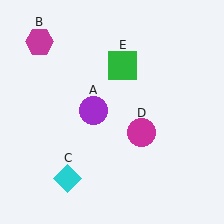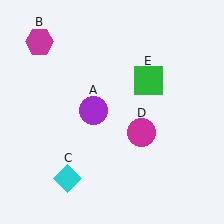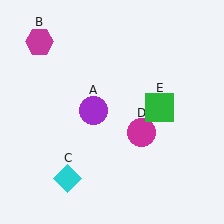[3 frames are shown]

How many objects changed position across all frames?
1 object changed position: green square (object E).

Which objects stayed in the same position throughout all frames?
Purple circle (object A) and magenta hexagon (object B) and cyan diamond (object C) and magenta circle (object D) remained stationary.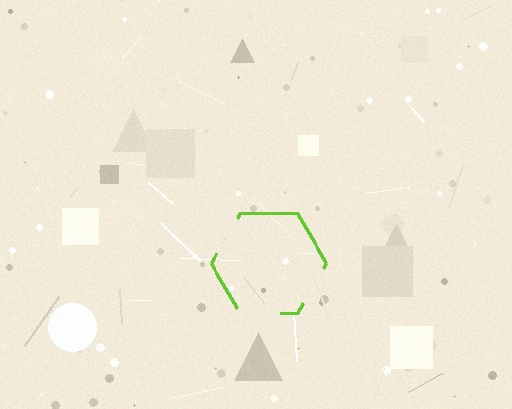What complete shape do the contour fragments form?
The contour fragments form a hexagon.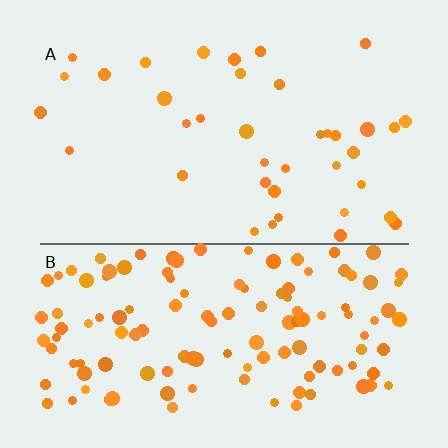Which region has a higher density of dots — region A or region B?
B (the bottom).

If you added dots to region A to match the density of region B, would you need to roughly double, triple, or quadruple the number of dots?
Approximately triple.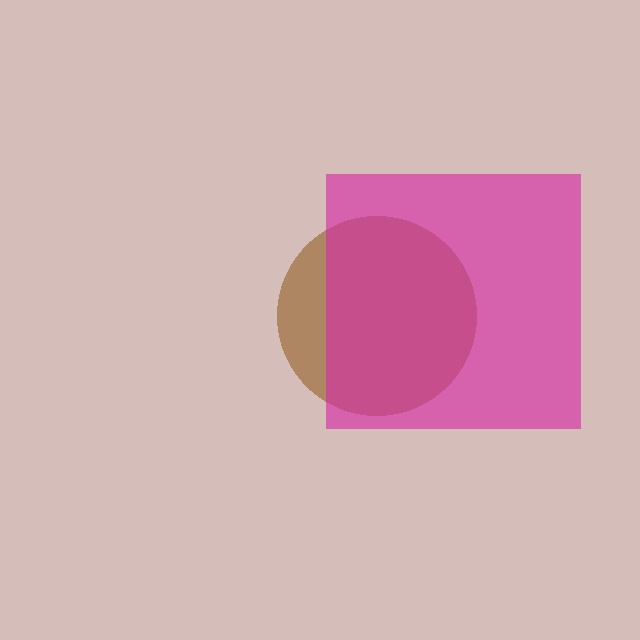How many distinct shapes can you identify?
There are 2 distinct shapes: a brown circle, a magenta square.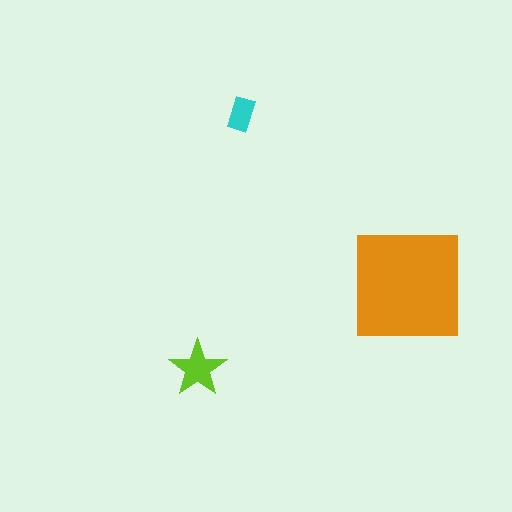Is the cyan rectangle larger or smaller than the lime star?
Smaller.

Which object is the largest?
The orange square.